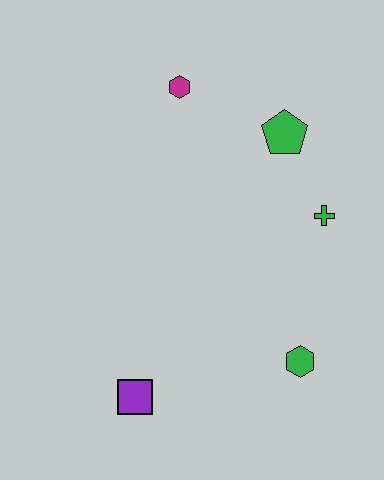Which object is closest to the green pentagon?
The green cross is closest to the green pentagon.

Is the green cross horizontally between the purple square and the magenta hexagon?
No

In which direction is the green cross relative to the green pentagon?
The green cross is below the green pentagon.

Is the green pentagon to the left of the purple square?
No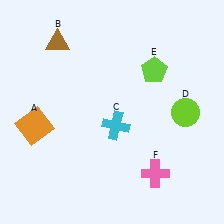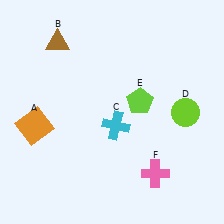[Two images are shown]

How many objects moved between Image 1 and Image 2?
1 object moved between the two images.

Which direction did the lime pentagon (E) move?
The lime pentagon (E) moved down.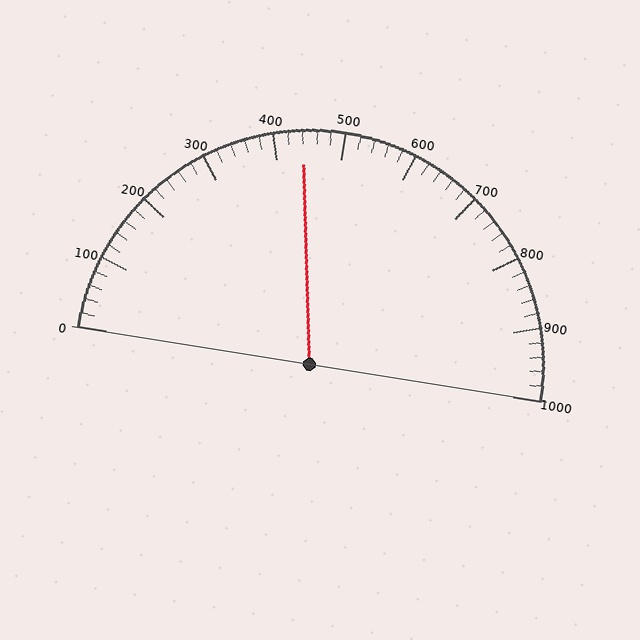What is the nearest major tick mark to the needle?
The nearest major tick mark is 400.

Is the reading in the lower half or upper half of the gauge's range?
The reading is in the lower half of the range (0 to 1000).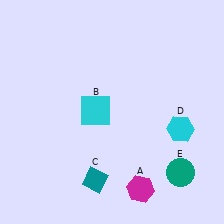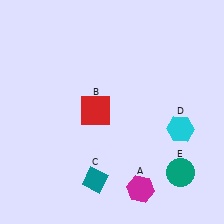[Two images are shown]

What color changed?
The square (B) changed from cyan in Image 1 to red in Image 2.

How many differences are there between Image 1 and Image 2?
There is 1 difference between the two images.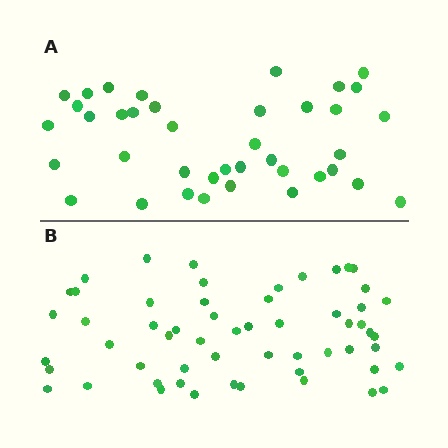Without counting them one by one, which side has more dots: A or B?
Region B (the bottom region) has more dots.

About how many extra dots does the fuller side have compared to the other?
Region B has approximately 20 more dots than region A.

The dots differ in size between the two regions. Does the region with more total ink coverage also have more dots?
No. Region A has more total ink coverage because its dots are larger, but region B actually contains more individual dots. Total area can be misleading — the number of items is what matters here.